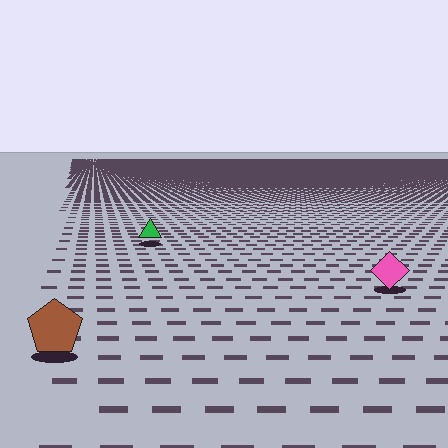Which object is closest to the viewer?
The brown pentagon is closest. The texture marks near it are larger and more spread out.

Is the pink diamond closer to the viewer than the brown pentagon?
No. The brown pentagon is closer — you can tell from the texture gradient: the ground texture is coarser near it.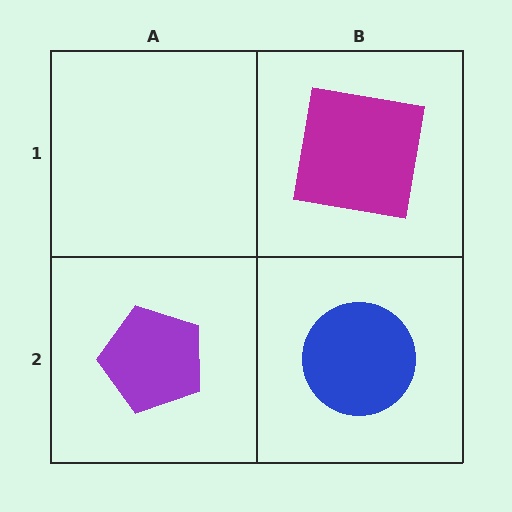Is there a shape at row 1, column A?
No, that cell is empty.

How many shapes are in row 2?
2 shapes.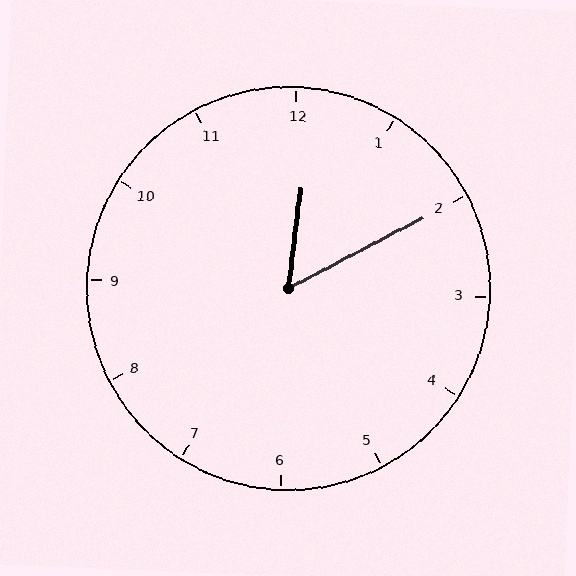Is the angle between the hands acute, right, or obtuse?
It is acute.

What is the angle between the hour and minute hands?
Approximately 55 degrees.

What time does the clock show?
12:10.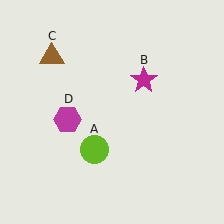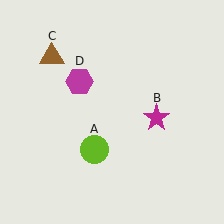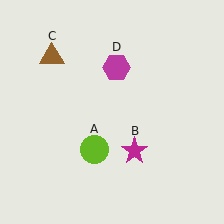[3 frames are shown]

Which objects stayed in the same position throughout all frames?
Lime circle (object A) and brown triangle (object C) remained stationary.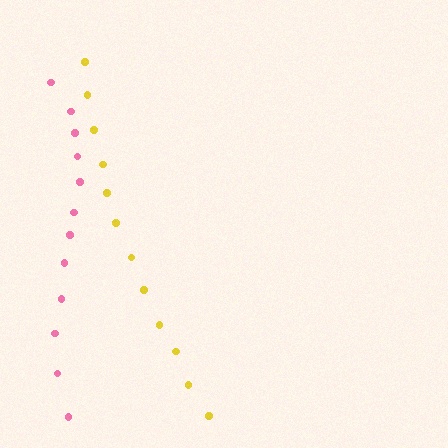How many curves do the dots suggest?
There are 2 distinct paths.